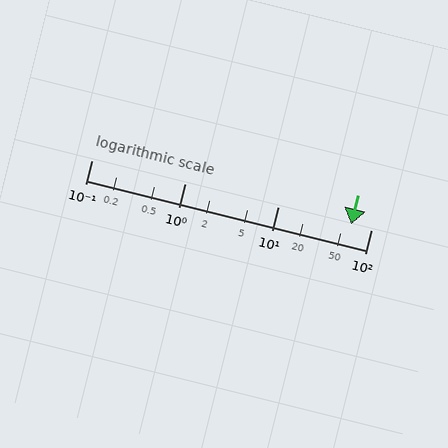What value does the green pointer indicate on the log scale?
The pointer indicates approximately 61.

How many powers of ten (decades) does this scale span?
The scale spans 3 decades, from 0.1 to 100.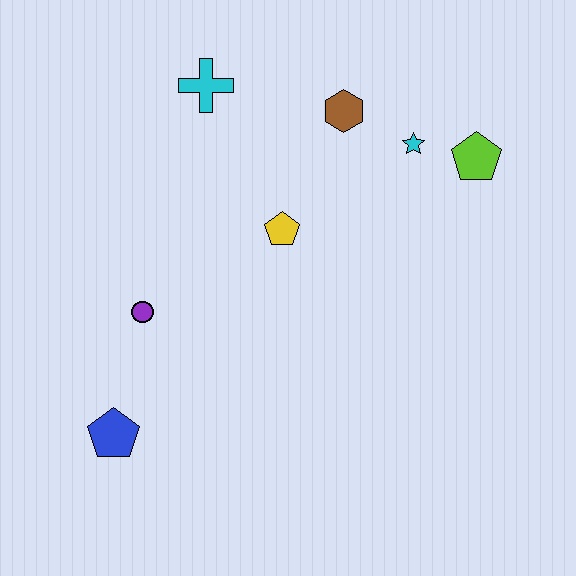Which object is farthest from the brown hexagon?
The blue pentagon is farthest from the brown hexagon.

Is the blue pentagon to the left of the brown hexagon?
Yes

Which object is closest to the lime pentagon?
The cyan star is closest to the lime pentagon.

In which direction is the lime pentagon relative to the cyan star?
The lime pentagon is to the right of the cyan star.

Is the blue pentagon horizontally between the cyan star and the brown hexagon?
No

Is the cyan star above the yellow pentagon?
Yes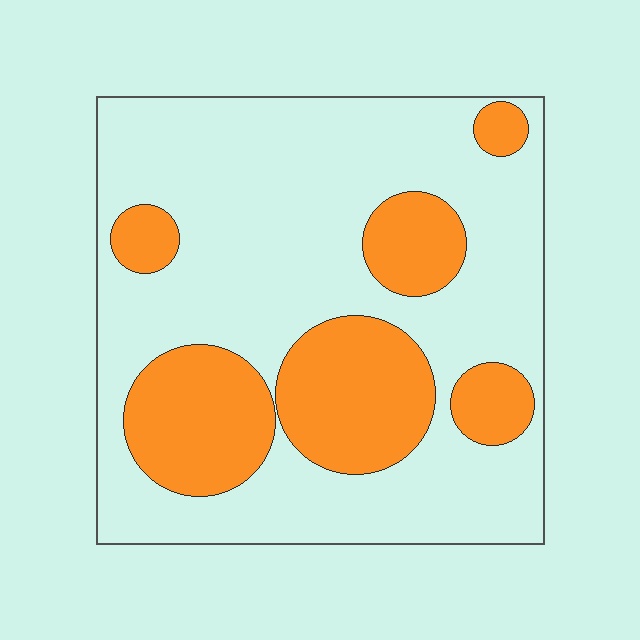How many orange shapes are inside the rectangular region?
6.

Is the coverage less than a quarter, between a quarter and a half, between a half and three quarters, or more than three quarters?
Between a quarter and a half.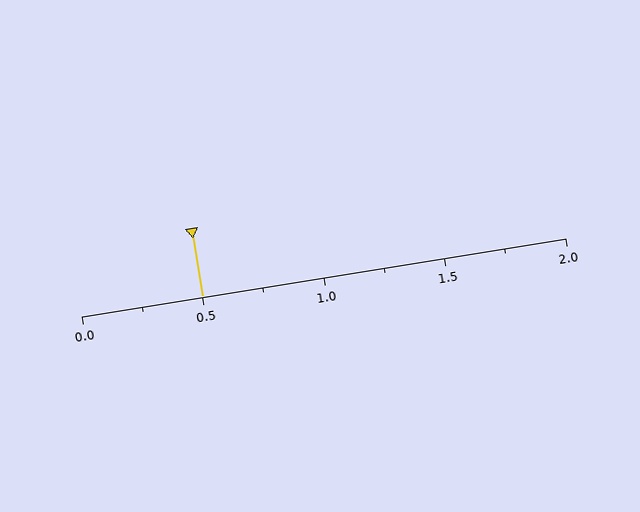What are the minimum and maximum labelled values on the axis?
The axis runs from 0.0 to 2.0.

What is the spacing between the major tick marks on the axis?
The major ticks are spaced 0.5 apart.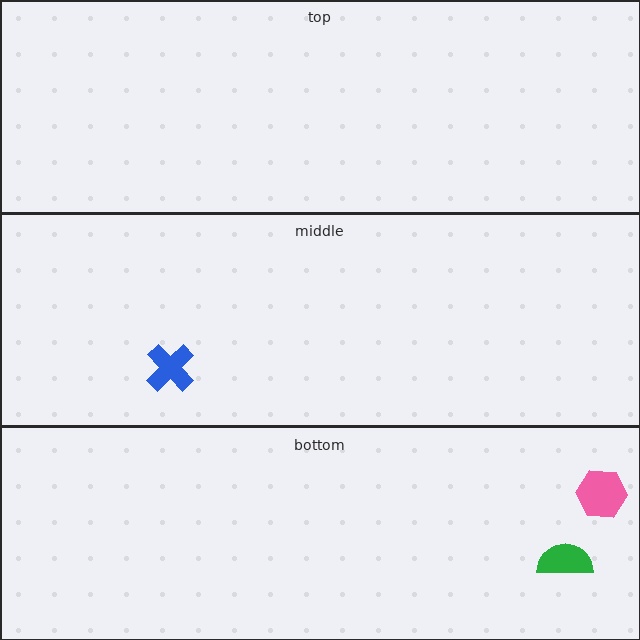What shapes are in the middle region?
The blue cross.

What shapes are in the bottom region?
The pink hexagon, the green semicircle.